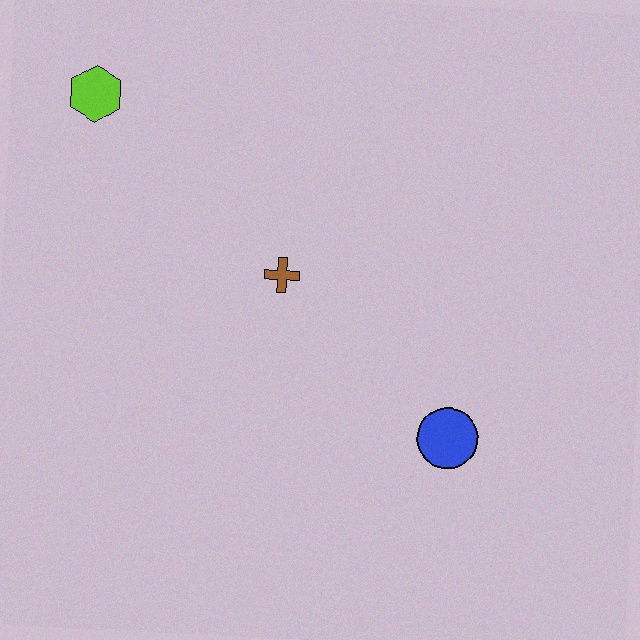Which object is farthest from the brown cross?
The lime hexagon is farthest from the brown cross.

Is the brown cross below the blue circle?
No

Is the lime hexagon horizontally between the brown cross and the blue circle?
No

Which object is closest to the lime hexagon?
The brown cross is closest to the lime hexagon.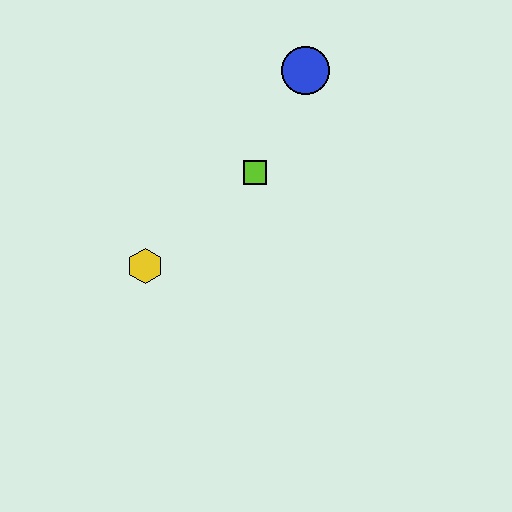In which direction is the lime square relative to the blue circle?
The lime square is below the blue circle.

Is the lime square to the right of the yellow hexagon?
Yes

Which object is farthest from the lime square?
The yellow hexagon is farthest from the lime square.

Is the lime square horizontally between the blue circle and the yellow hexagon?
Yes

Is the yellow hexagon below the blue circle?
Yes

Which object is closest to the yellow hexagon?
The lime square is closest to the yellow hexagon.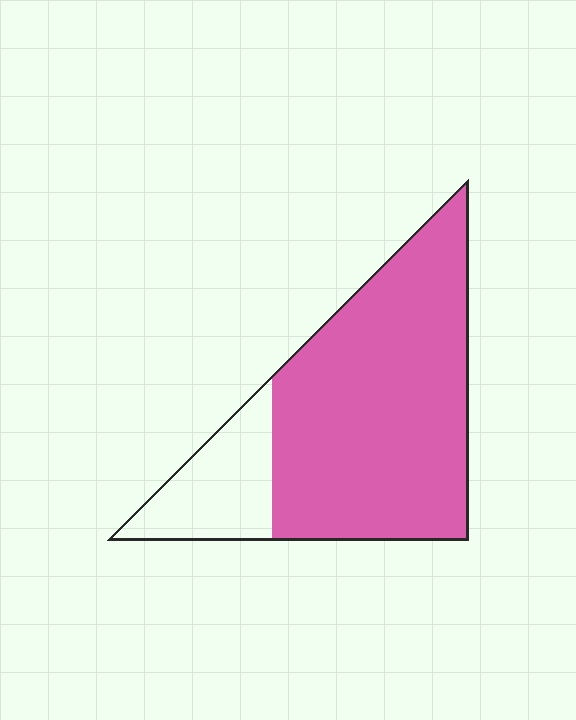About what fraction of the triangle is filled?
About four fifths (4/5).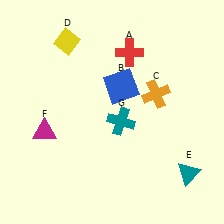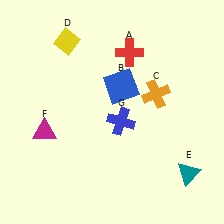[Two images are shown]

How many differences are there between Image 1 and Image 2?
There is 1 difference between the two images.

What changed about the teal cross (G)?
In Image 1, G is teal. In Image 2, it changed to blue.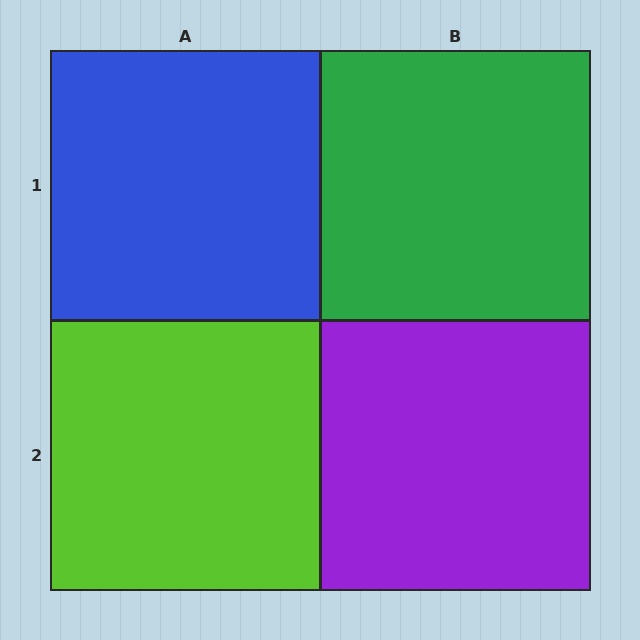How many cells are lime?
1 cell is lime.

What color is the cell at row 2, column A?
Lime.